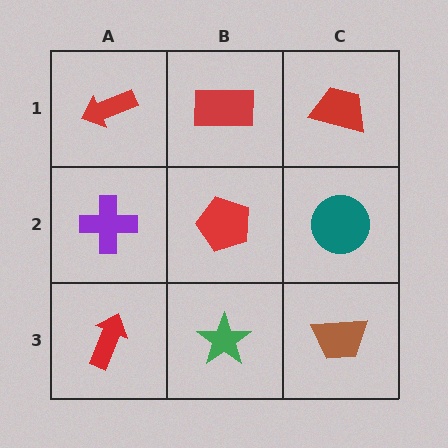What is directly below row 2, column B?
A green star.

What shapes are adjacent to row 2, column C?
A red trapezoid (row 1, column C), a brown trapezoid (row 3, column C), a red pentagon (row 2, column B).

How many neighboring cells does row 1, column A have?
2.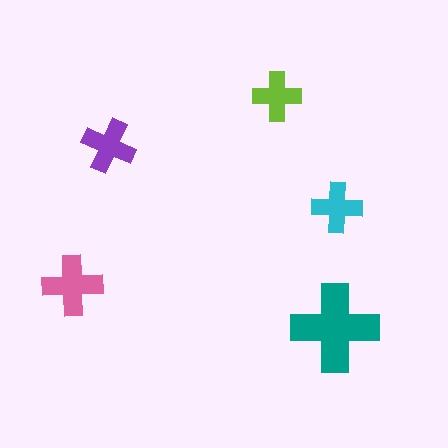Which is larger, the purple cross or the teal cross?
The teal one.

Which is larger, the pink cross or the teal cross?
The teal one.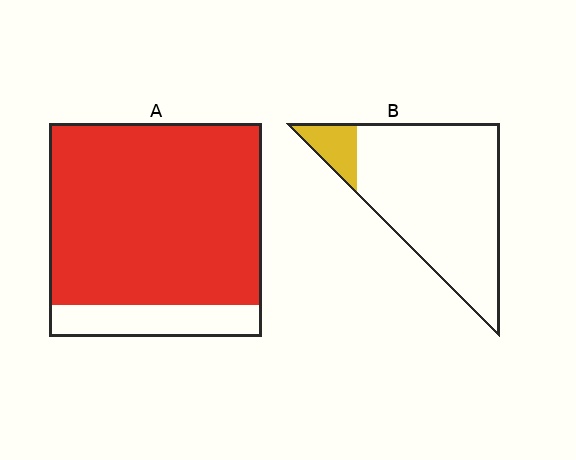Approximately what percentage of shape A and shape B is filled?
A is approximately 85% and B is approximately 10%.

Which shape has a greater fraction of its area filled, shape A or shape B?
Shape A.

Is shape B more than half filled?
No.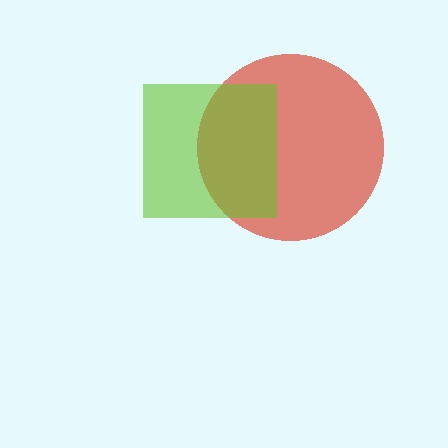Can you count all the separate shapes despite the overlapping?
Yes, there are 2 separate shapes.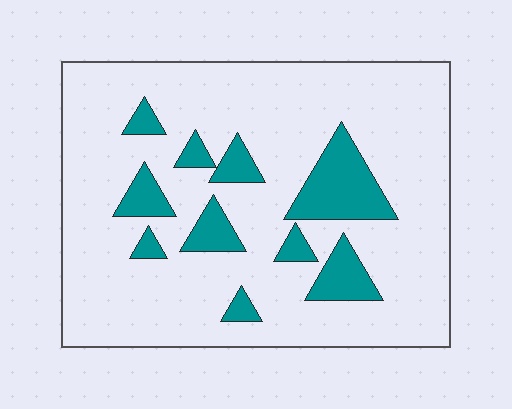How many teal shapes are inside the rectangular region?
10.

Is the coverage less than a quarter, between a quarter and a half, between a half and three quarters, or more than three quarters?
Less than a quarter.